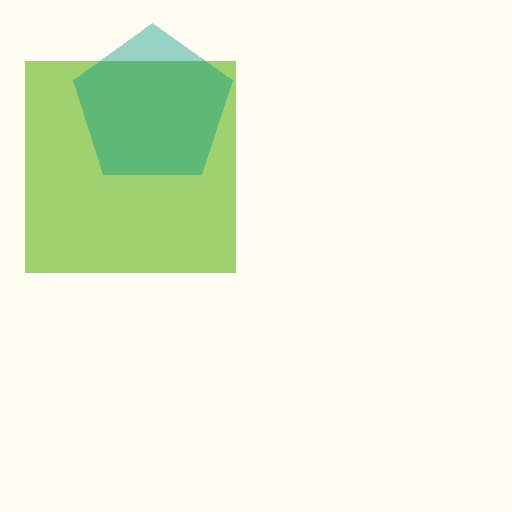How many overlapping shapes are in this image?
There are 2 overlapping shapes in the image.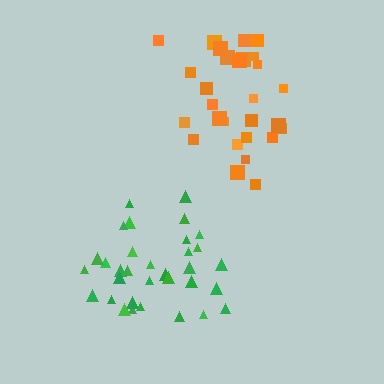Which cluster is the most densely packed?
Green.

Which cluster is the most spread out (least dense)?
Orange.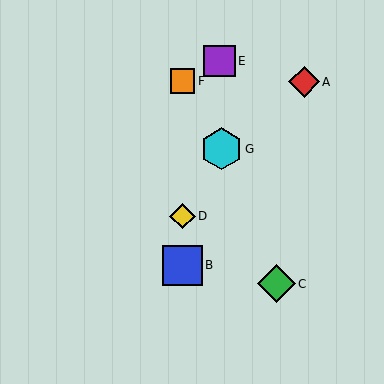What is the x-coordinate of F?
Object F is at x≈182.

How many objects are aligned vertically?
3 objects (B, D, F) are aligned vertically.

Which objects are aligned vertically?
Objects B, D, F are aligned vertically.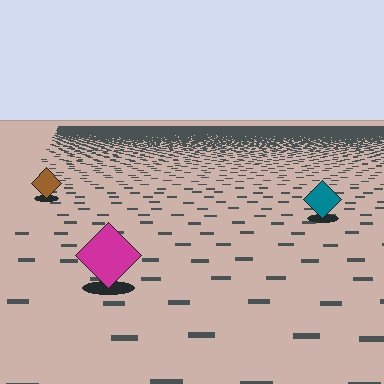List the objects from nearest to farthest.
From nearest to farthest: the magenta diamond, the teal diamond, the brown diamond.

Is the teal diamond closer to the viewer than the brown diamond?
Yes. The teal diamond is closer — you can tell from the texture gradient: the ground texture is coarser near it.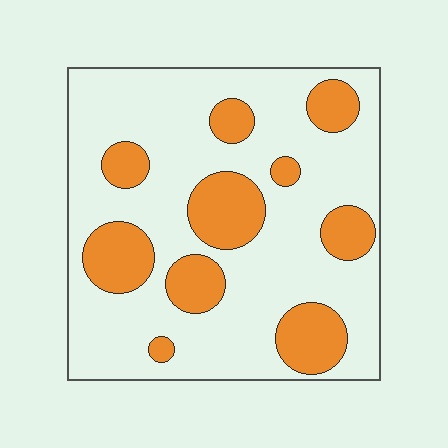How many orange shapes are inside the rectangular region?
10.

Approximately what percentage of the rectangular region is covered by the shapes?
Approximately 25%.